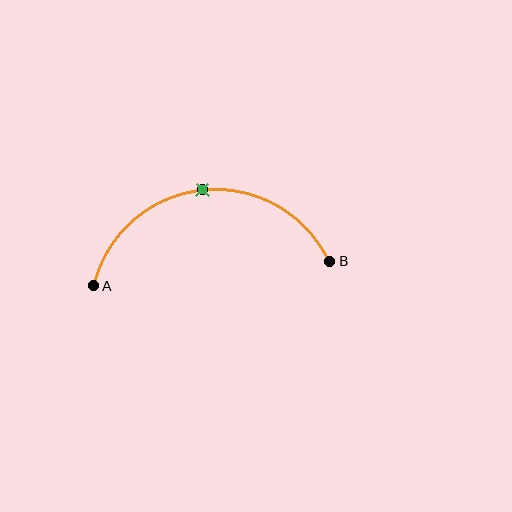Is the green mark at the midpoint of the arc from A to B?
Yes. The green mark lies on the arc at equal arc-length from both A and B — it is the arc midpoint.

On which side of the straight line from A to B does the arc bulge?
The arc bulges above the straight line connecting A and B.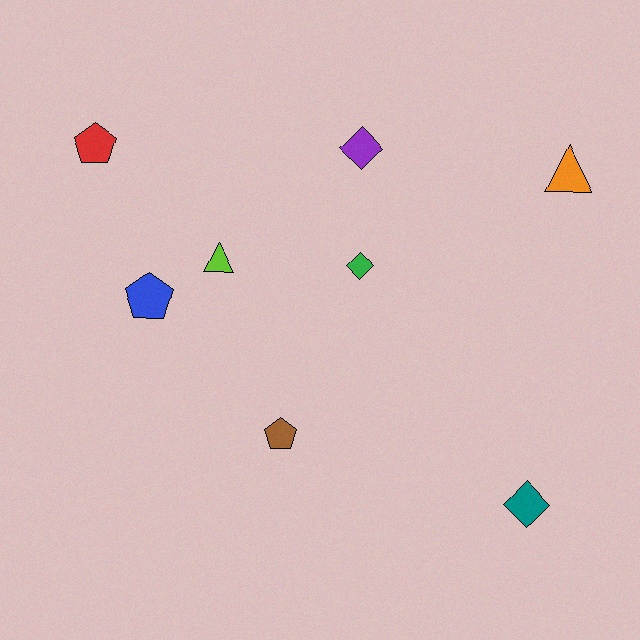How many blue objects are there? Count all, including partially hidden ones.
There is 1 blue object.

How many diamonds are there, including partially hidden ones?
There are 3 diamonds.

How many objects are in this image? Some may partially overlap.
There are 8 objects.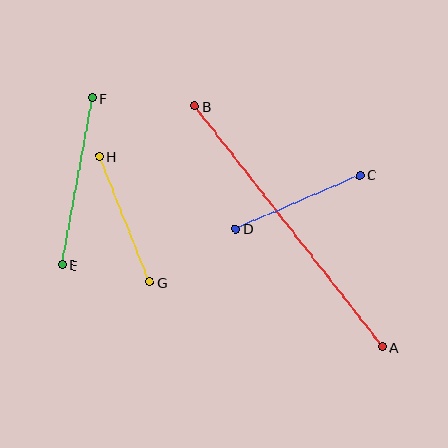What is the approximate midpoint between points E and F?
The midpoint is at approximately (77, 181) pixels.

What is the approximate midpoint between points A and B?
The midpoint is at approximately (288, 227) pixels.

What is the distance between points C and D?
The distance is approximately 135 pixels.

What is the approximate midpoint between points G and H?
The midpoint is at approximately (125, 219) pixels.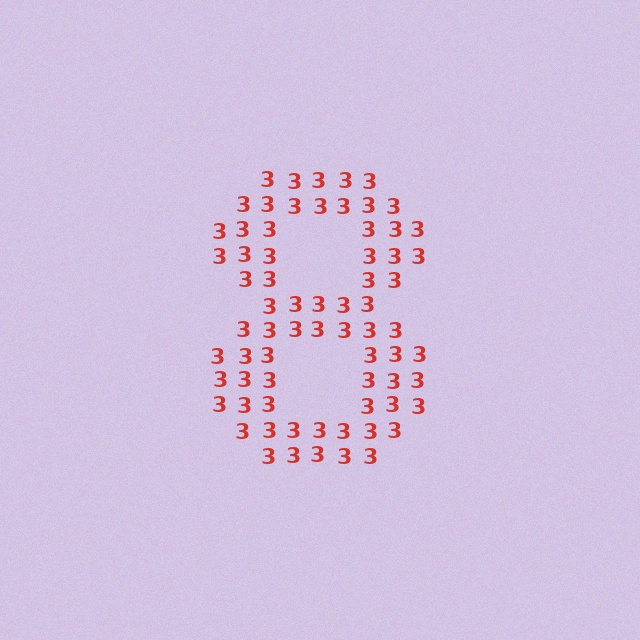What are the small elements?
The small elements are digit 3's.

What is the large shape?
The large shape is the digit 8.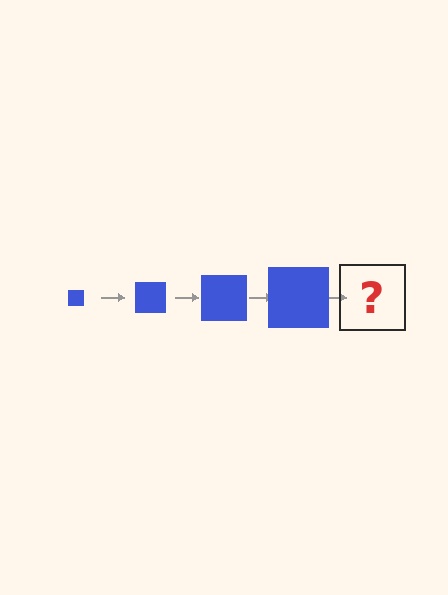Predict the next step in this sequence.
The next step is a blue square, larger than the previous one.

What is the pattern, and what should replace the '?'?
The pattern is that the square gets progressively larger each step. The '?' should be a blue square, larger than the previous one.